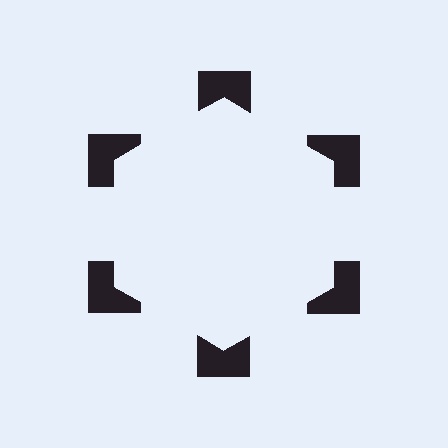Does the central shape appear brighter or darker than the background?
It typically appears slightly brighter than the background, even though no actual brightness change is drawn.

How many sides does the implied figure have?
6 sides.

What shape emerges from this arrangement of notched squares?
An illusory hexagon — its edges are inferred from the aligned wedge cuts in the notched squares, not physically drawn.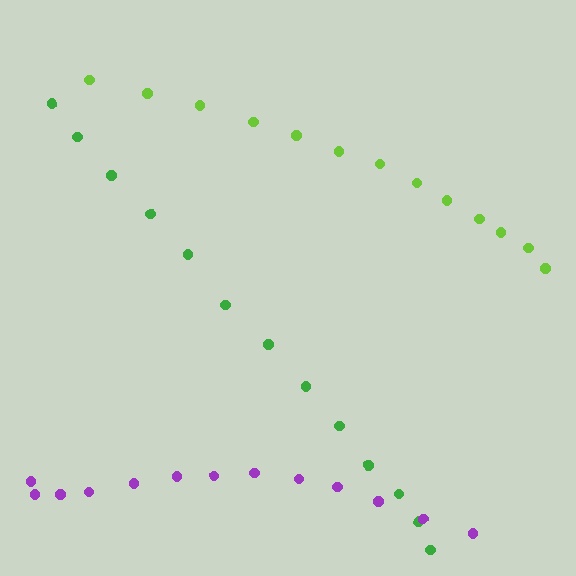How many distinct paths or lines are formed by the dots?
There are 3 distinct paths.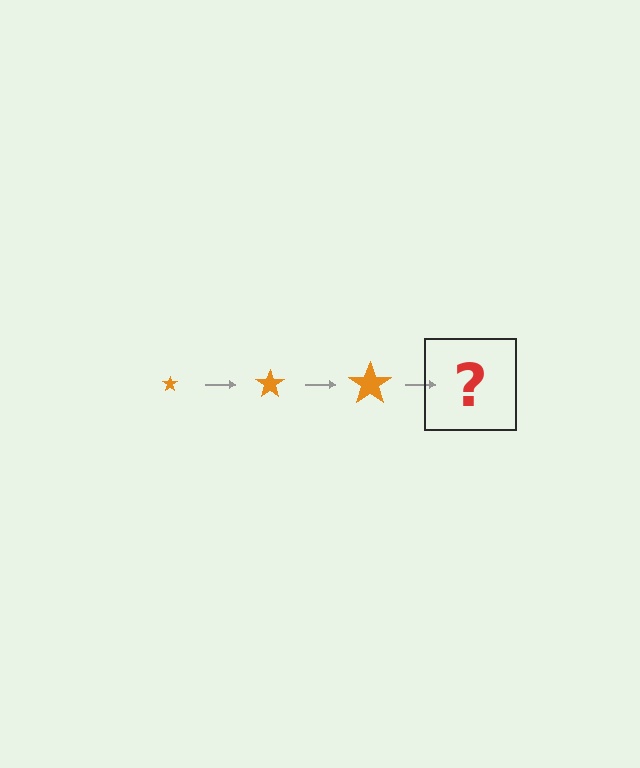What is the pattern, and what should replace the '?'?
The pattern is that the star gets progressively larger each step. The '?' should be an orange star, larger than the previous one.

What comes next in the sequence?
The next element should be an orange star, larger than the previous one.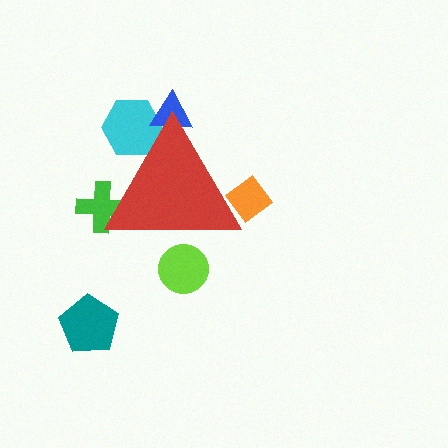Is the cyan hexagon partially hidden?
Yes, the cyan hexagon is partially hidden behind the red triangle.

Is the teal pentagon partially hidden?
No, the teal pentagon is fully visible.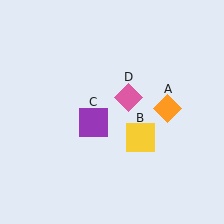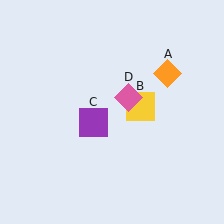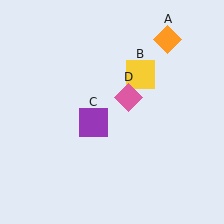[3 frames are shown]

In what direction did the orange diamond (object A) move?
The orange diamond (object A) moved up.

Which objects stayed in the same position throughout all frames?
Purple square (object C) and pink diamond (object D) remained stationary.